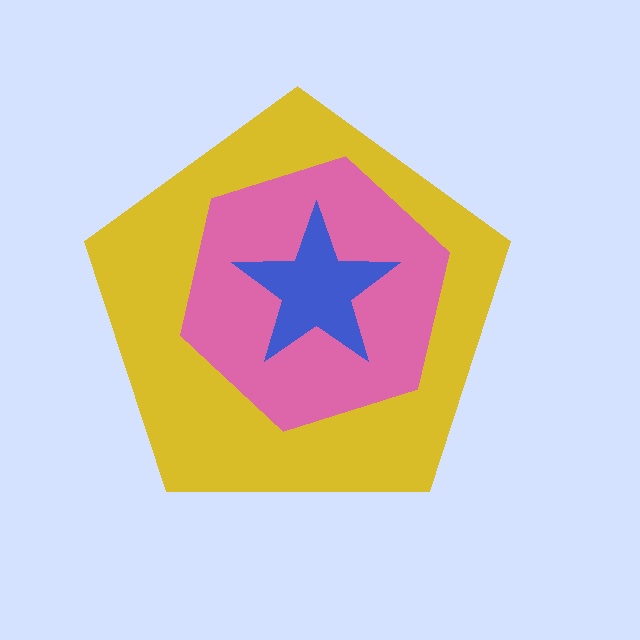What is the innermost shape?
The blue star.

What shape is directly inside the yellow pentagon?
The pink hexagon.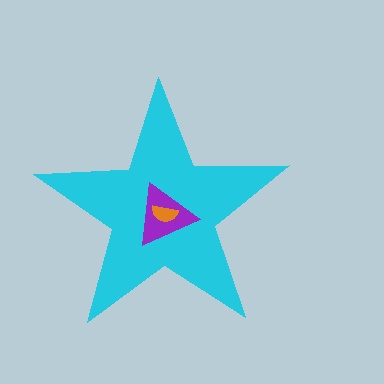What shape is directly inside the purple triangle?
The orange semicircle.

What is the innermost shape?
The orange semicircle.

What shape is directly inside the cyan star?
The purple triangle.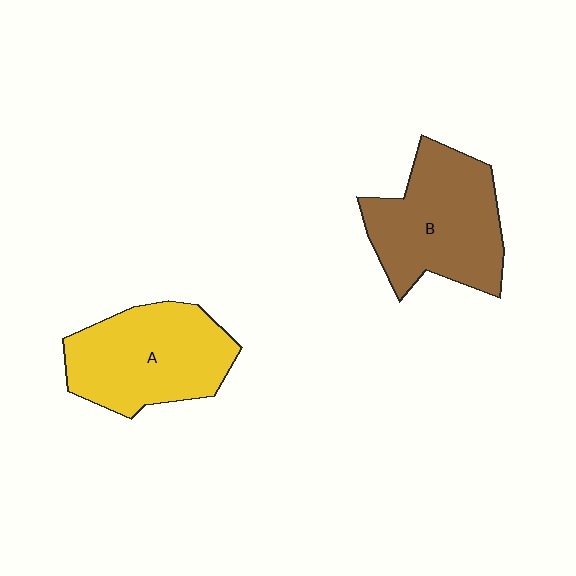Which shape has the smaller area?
Shape A (yellow).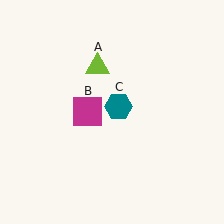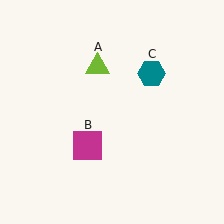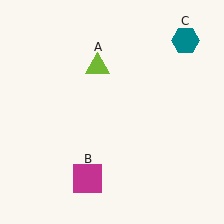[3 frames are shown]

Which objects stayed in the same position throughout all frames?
Lime triangle (object A) remained stationary.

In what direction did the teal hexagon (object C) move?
The teal hexagon (object C) moved up and to the right.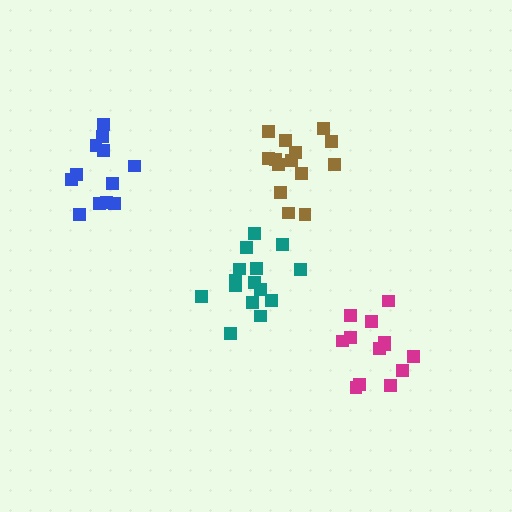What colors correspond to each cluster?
The clusters are colored: teal, brown, magenta, blue.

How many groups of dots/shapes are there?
There are 4 groups.